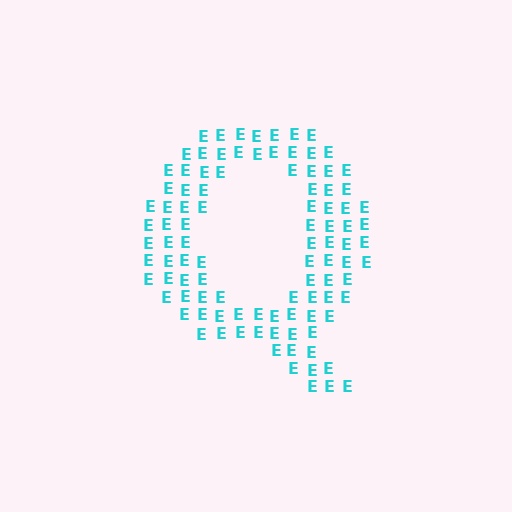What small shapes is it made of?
It is made of small letter E's.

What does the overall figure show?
The overall figure shows the letter Q.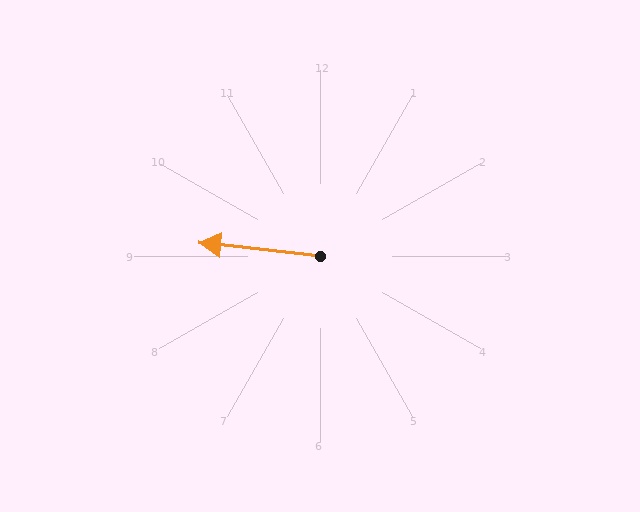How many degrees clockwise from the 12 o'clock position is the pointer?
Approximately 276 degrees.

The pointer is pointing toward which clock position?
Roughly 9 o'clock.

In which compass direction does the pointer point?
West.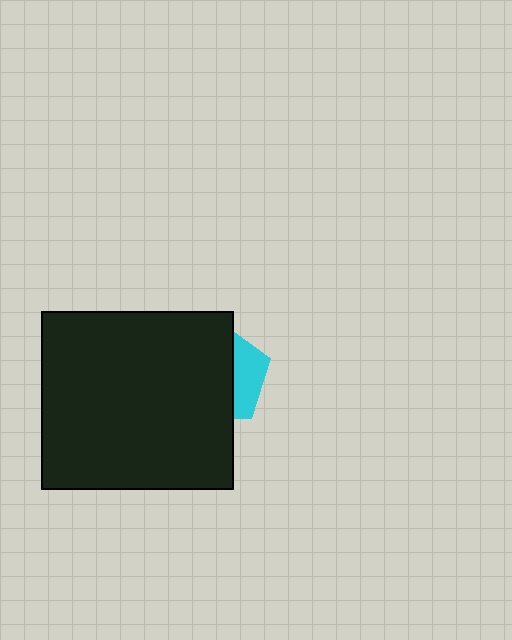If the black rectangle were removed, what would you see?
You would see the complete cyan pentagon.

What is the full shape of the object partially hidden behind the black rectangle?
The partially hidden object is a cyan pentagon.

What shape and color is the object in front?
The object in front is a black rectangle.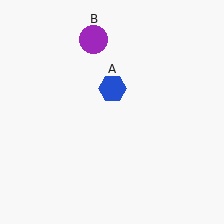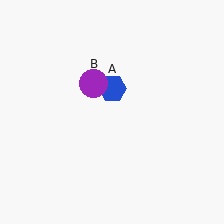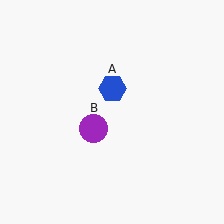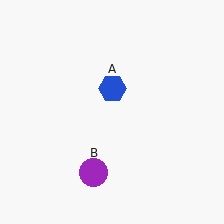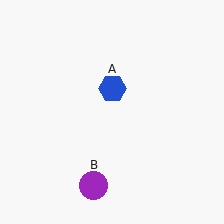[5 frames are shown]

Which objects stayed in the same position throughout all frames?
Blue hexagon (object A) remained stationary.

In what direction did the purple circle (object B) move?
The purple circle (object B) moved down.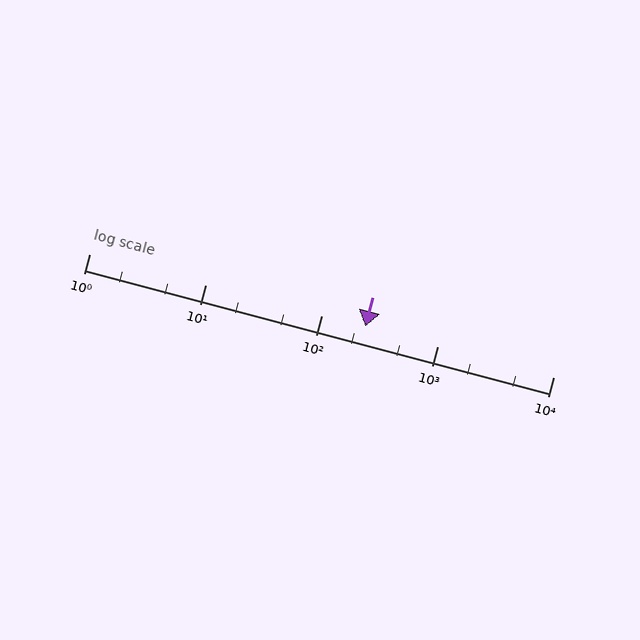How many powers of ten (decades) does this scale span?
The scale spans 4 decades, from 1 to 10000.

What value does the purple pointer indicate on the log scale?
The pointer indicates approximately 240.